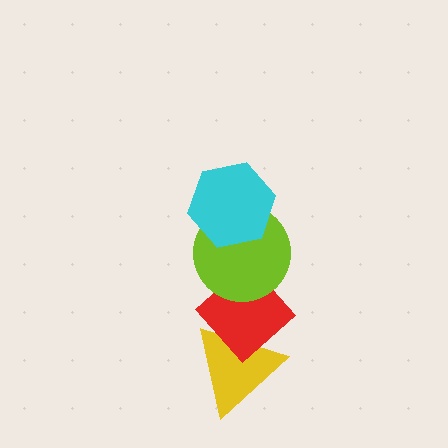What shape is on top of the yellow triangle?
The red diamond is on top of the yellow triangle.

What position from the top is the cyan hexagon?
The cyan hexagon is 1st from the top.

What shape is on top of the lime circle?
The cyan hexagon is on top of the lime circle.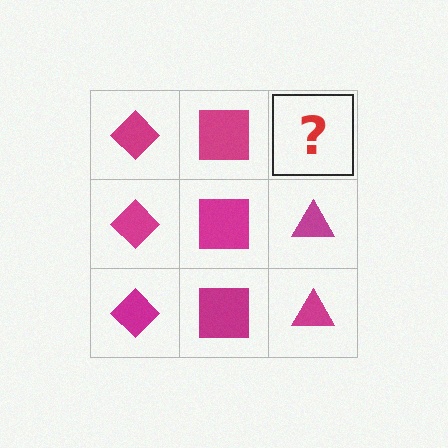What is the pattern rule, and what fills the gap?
The rule is that each column has a consistent shape. The gap should be filled with a magenta triangle.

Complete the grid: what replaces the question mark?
The question mark should be replaced with a magenta triangle.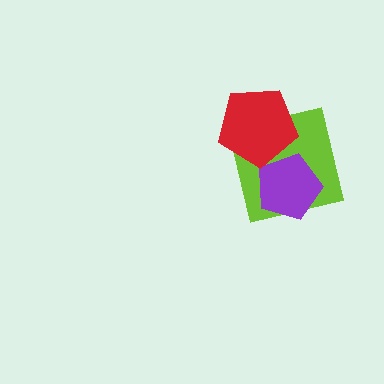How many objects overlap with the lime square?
2 objects overlap with the lime square.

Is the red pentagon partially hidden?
No, no other shape covers it.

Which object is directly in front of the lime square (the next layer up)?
The purple pentagon is directly in front of the lime square.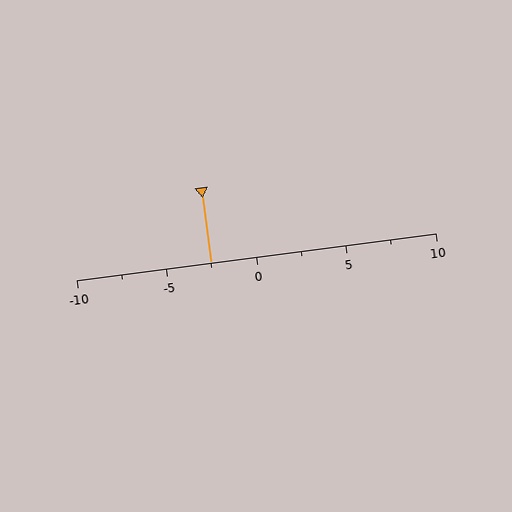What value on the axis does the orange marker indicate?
The marker indicates approximately -2.5.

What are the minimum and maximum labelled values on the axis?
The axis runs from -10 to 10.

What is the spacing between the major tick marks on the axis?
The major ticks are spaced 5 apart.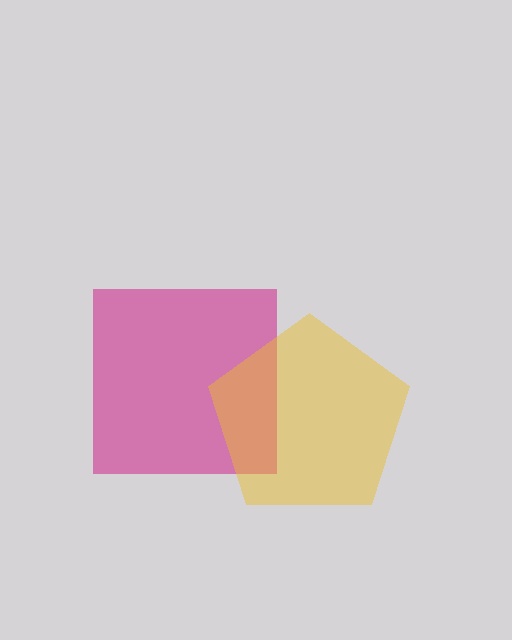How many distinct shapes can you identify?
There are 2 distinct shapes: a magenta square, a yellow pentagon.